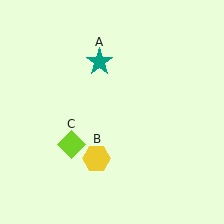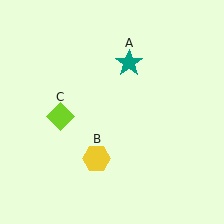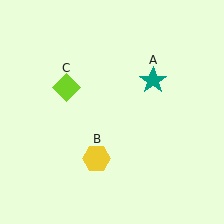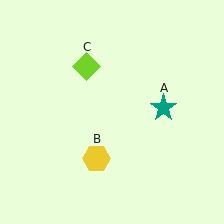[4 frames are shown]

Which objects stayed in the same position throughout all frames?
Yellow hexagon (object B) remained stationary.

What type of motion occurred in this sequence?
The teal star (object A), lime diamond (object C) rotated clockwise around the center of the scene.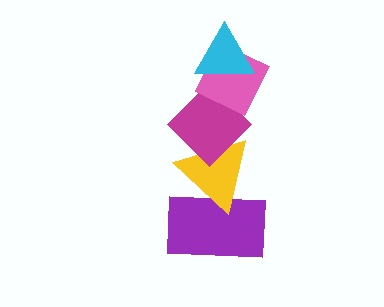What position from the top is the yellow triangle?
The yellow triangle is 4th from the top.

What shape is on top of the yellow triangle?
The magenta diamond is on top of the yellow triangle.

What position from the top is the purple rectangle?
The purple rectangle is 5th from the top.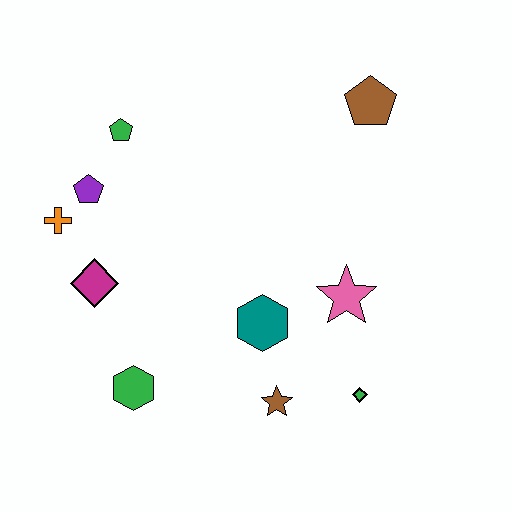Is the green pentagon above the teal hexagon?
Yes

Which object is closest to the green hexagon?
The magenta diamond is closest to the green hexagon.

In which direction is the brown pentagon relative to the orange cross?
The brown pentagon is to the right of the orange cross.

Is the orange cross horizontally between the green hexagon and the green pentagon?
No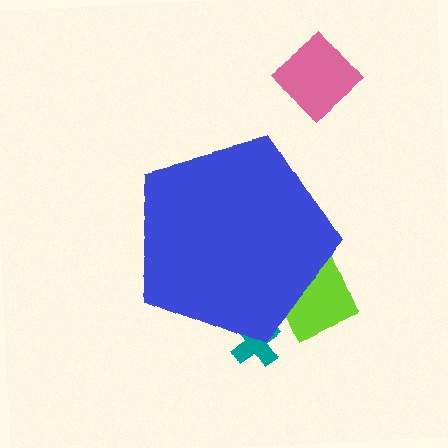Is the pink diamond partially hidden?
No, the pink diamond is fully visible.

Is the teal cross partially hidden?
Yes, the teal cross is partially hidden behind the blue pentagon.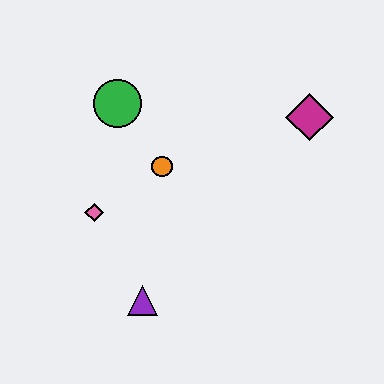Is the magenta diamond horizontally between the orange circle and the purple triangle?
No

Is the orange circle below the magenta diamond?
Yes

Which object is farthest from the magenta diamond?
The purple triangle is farthest from the magenta diamond.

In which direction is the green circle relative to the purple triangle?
The green circle is above the purple triangle.